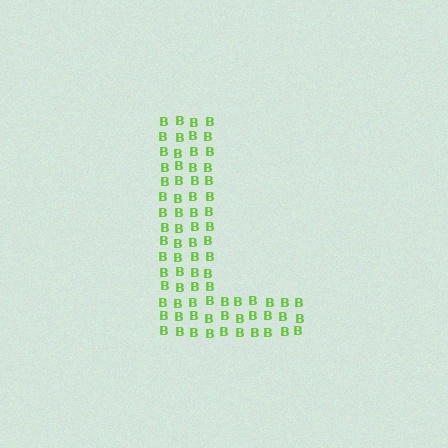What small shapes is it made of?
It is made of small letter B's.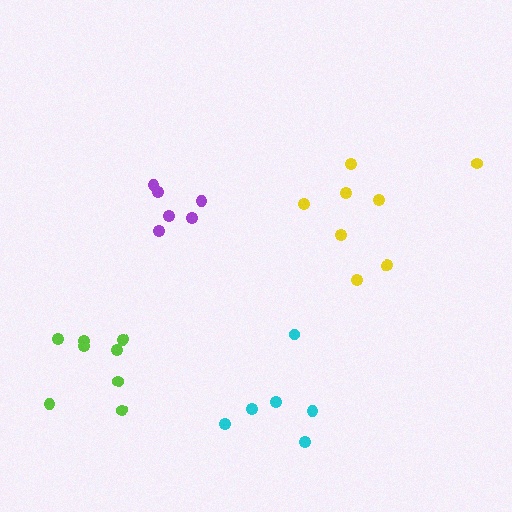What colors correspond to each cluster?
The clusters are colored: purple, cyan, yellow, lime.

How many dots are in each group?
Group 1: 6 dots, Group 2: 6 dots, Group 3: 8 dots, Group 4: 8 dots (28 total).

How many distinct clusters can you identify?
There are 4 distinct clusters.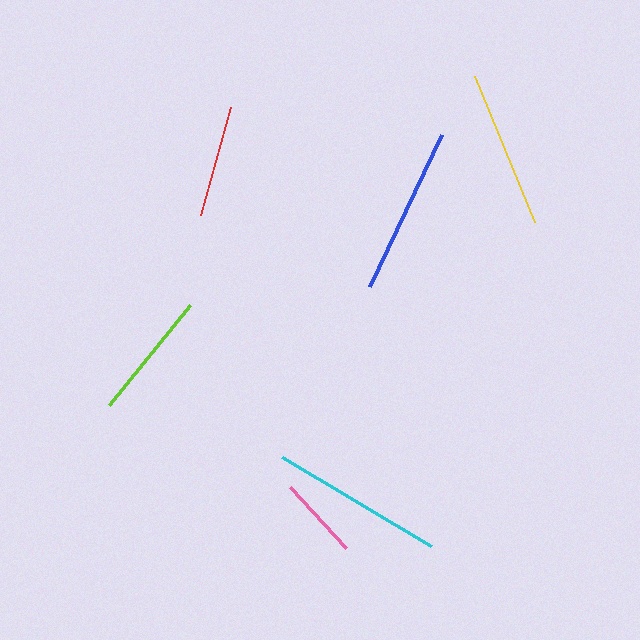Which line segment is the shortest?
The pink line is the shortest at approximately 83 pixels.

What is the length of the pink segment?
The pink segment is approximately 83 pixels long.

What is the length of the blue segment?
The blue segment is approximately 168 pixels long.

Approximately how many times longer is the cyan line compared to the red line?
The cyan line is approximately 1.5 times the length of the red line.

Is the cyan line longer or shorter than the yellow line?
The cyan line is longer than the yellow line.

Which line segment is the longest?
The cyan line is the longest at approximately 173 pixels.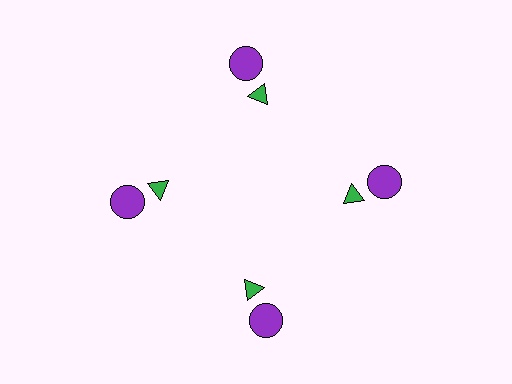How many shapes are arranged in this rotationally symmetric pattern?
There are 8 shapes, arranged in 4 groups of 2.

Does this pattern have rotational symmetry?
Yes, this pattern has 4-fold rotational symmetry. It looks the same after rotating 90 degrees around the center.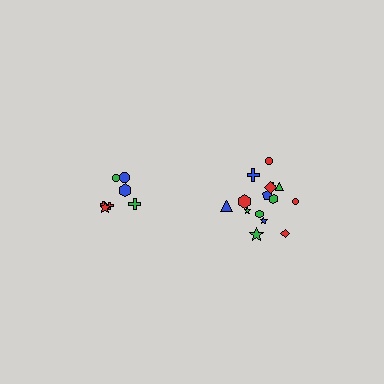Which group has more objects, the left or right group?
The right group.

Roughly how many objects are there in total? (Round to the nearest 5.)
Roughly 20 objects in total.